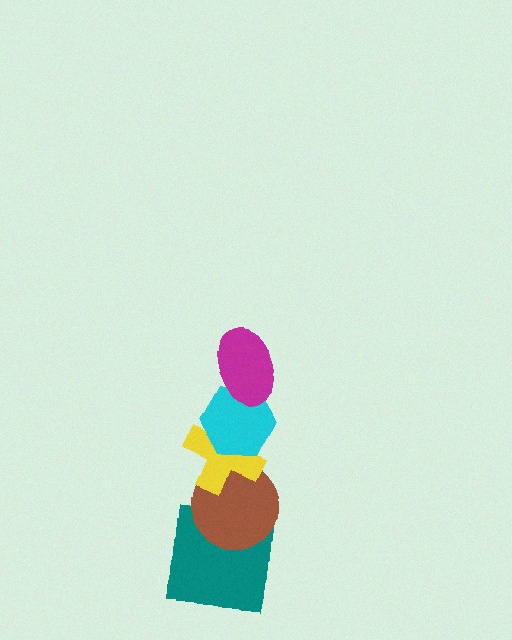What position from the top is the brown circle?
The brown circle is 4th from the top.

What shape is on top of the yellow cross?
The cyan hexagon is on top of the yellow cross.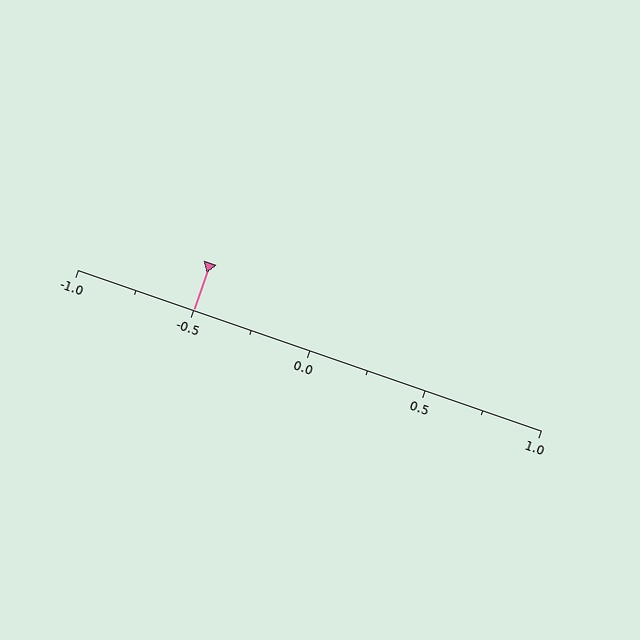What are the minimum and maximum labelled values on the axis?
The axis runs from -1.0 to 1.0.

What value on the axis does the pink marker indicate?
The marker indicates approximately -0.5.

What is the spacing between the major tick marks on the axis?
The major ticks are spaced 0.5 apart.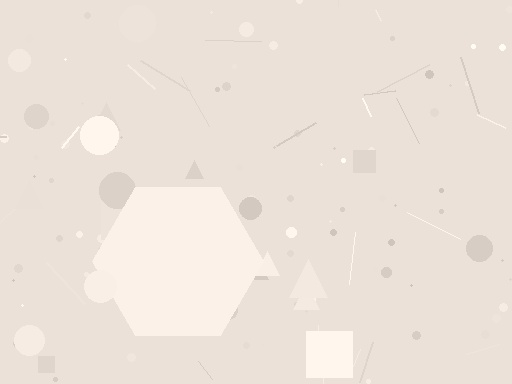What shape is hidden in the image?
A hexagon is hidden in the image.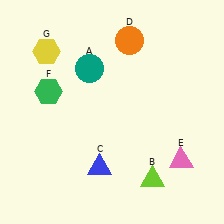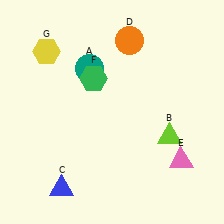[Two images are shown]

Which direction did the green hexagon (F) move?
The green hexagon (F) moved right.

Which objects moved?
The objects that moved are: the lime triangle (B), the blue triangle (C), the green hexagon (F).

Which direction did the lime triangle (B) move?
The lime triangle (B) moved up.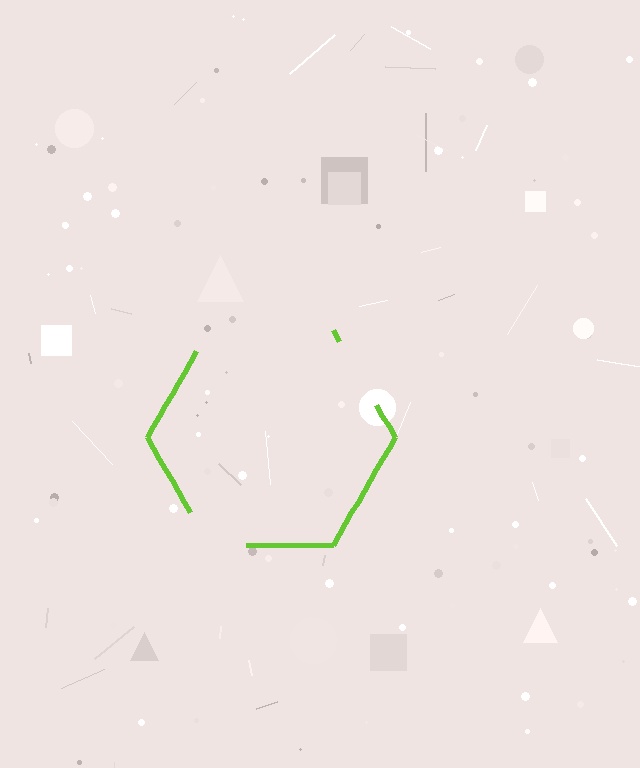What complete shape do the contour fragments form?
The contour fragments form a hexagon.